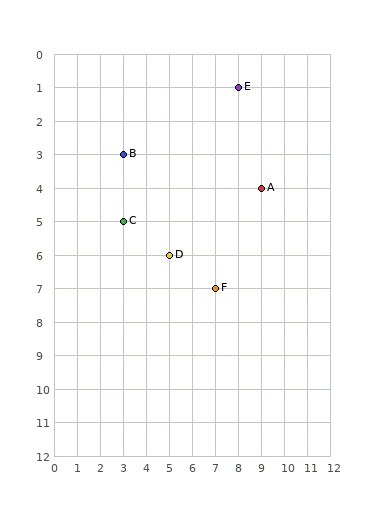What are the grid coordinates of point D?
Point D is at grid coordinates (5, 6).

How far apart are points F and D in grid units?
Points F and D are 2 columns and 1 row apart (about 2.2 grid units diagonally).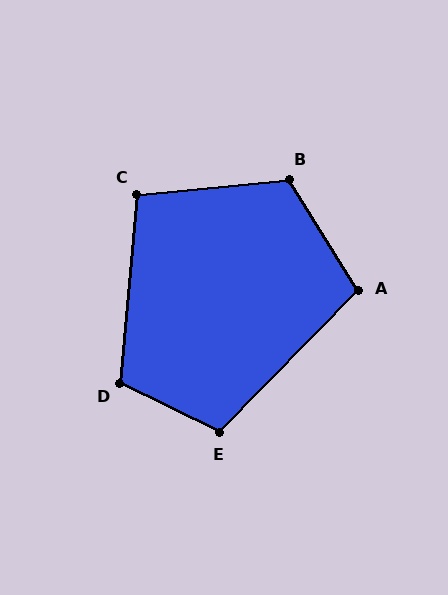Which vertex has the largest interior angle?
B, at approximately 116 degrees.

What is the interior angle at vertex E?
Approximately 108 degrees (obtuse).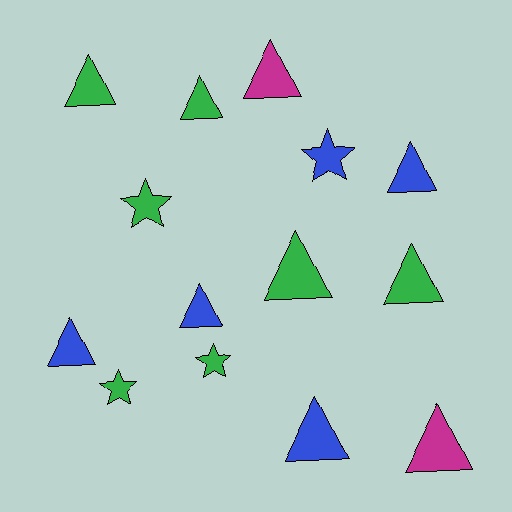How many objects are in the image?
There are 14 objects.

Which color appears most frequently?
Green, with 7 objects.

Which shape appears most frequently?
Triangle, with 10 objects.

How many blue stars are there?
There is 1 blue star.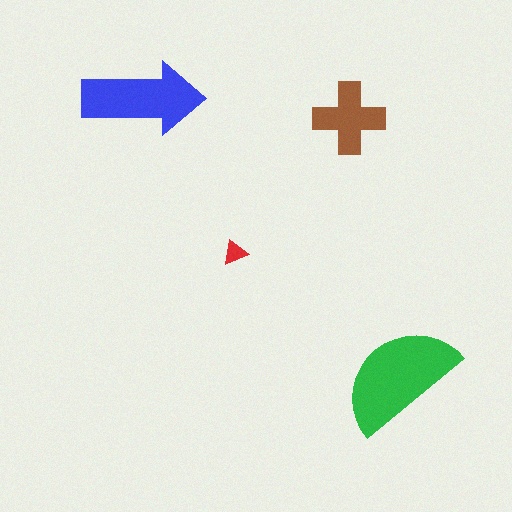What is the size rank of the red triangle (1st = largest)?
4th.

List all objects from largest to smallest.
The green semicircle, the blue arrow, the brown cross, the red triangle.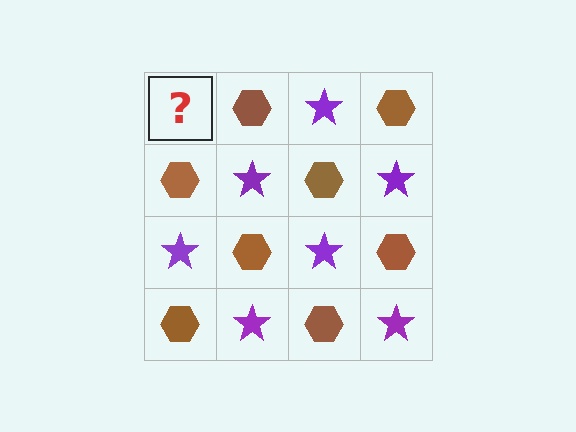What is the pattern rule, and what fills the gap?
The rule is that it alternates purple star and brown hexagon in a checkerboard pattern. The gap should be filled with a purple star.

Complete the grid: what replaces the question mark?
The question mark should be replaced with a purple star.